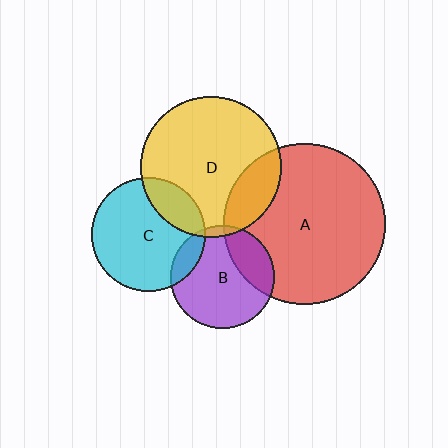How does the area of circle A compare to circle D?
Approximately 1.3 times.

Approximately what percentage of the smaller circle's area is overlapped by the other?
Approximately 25%.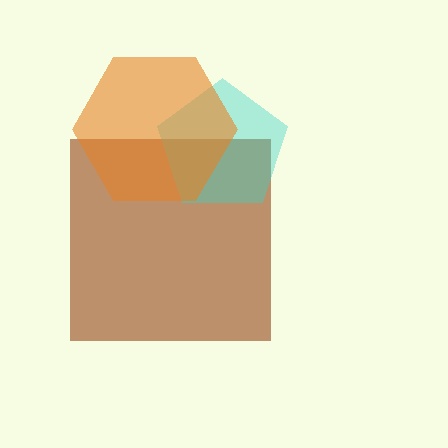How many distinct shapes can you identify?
There are 3 distinct shapes: a brown square, a cyan pentagon, an orange hexagon.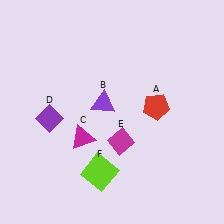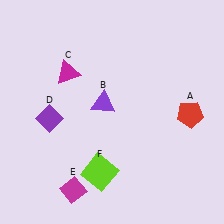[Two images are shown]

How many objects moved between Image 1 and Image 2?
3 objects moved between the two images.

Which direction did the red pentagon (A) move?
The red pentagon (A) moved right.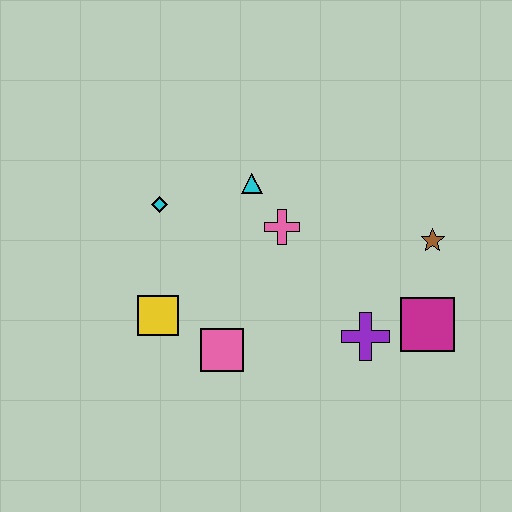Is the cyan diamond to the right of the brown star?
No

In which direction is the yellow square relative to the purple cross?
The yellow square is to the left of the purple cross.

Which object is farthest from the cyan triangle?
The magenta square is farthest from the cyan triangle.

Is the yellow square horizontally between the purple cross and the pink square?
No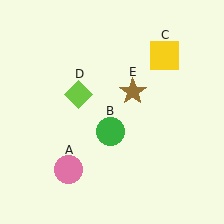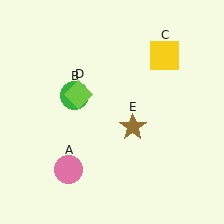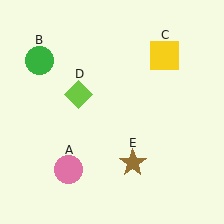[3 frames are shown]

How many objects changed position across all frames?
2 objects changed position: green circle (object B), brown star (object E).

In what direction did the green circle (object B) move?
The green circle (object B) moved up and to the left.